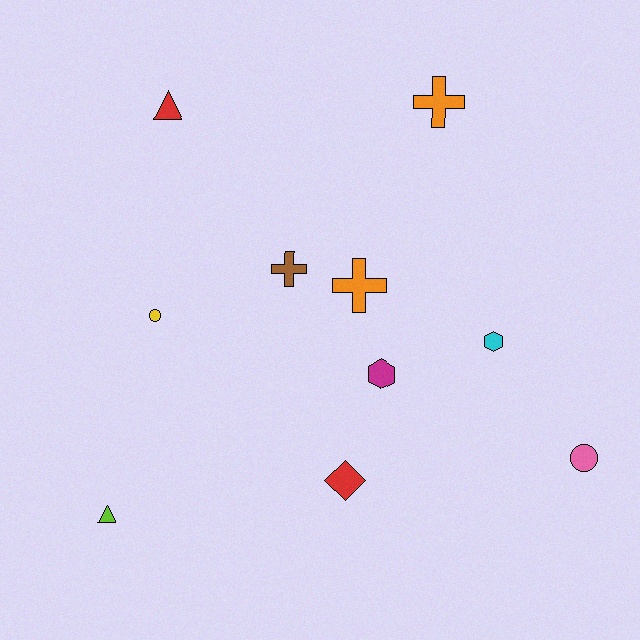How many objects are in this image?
There are 10 objects.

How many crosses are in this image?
There are 3 crosses.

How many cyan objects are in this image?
There is 1 cyan object.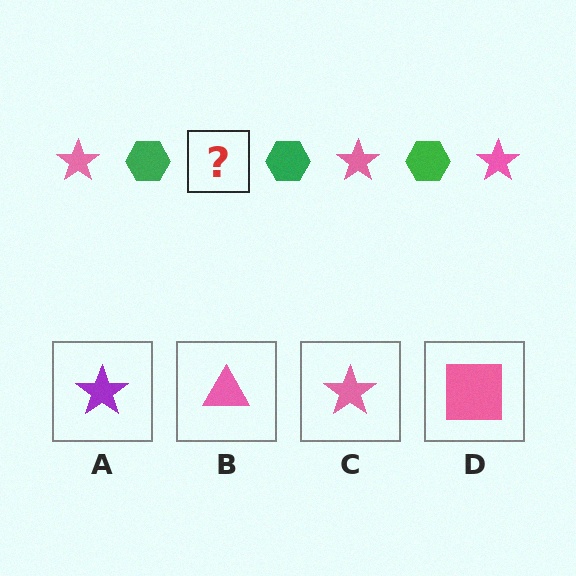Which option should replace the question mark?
Option C.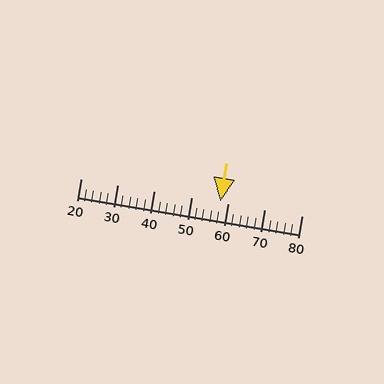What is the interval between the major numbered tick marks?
The major tick marks are spaced 10 units apart.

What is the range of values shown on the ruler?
The ruler shows values from 20 to 80.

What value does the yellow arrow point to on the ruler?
The yellow arrow points to approximately 58.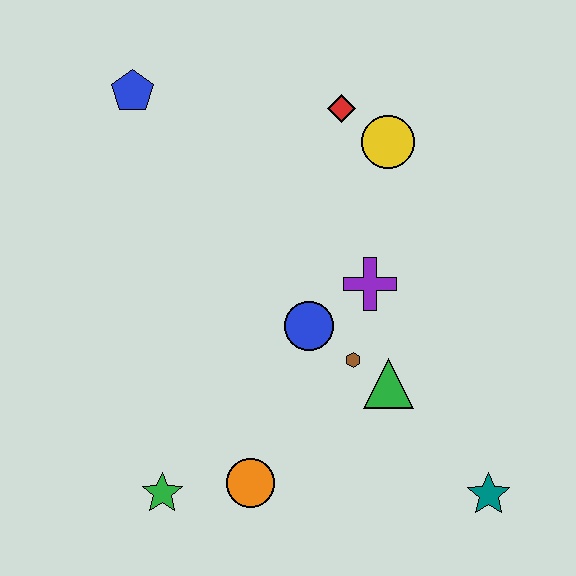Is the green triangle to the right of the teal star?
No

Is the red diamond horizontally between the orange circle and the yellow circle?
Yes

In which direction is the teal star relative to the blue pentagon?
The teal star is below the blue pentagon.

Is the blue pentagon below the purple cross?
No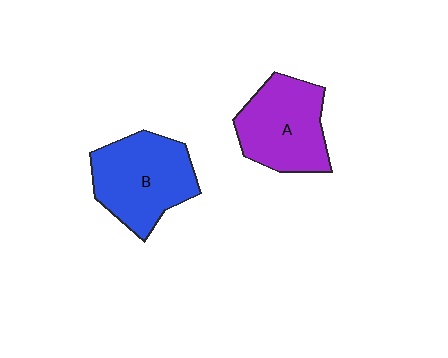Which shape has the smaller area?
Shape A (purple).